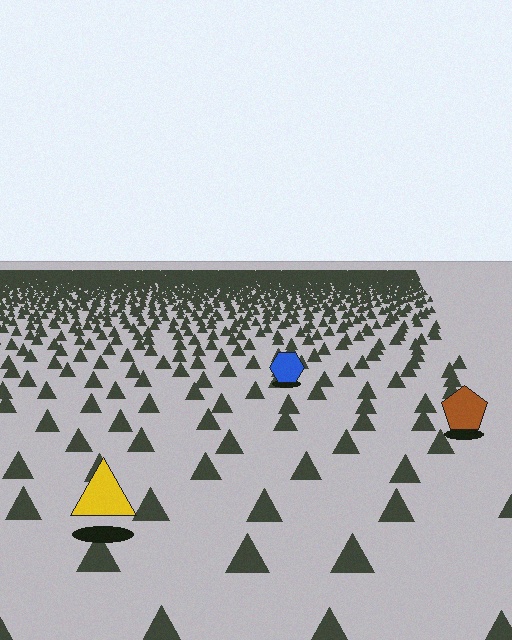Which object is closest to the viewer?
The yellow triangle is closest. The texture marks near it are larger and more spread out.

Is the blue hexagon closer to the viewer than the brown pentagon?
No. The brown pentagon is closer — you can tell from the texture gradient: the ground texture is coarser near it.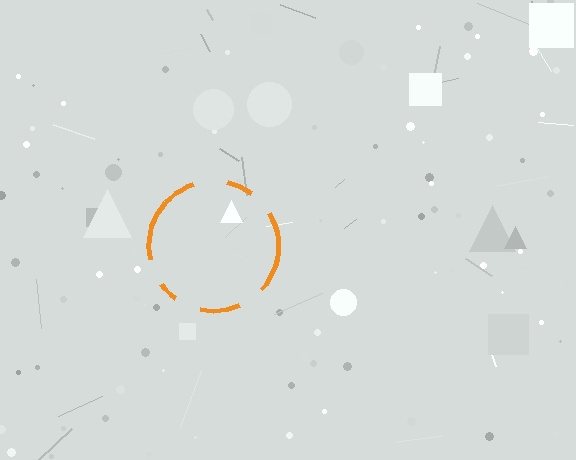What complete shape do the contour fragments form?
The contour fragments form a circle.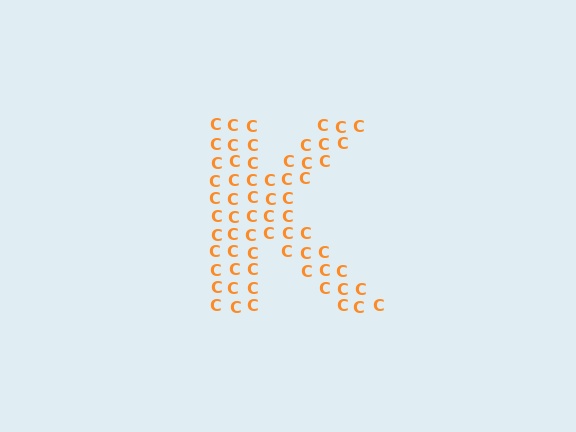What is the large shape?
The large shape is the letter K.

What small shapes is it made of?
It is made of small letter C's.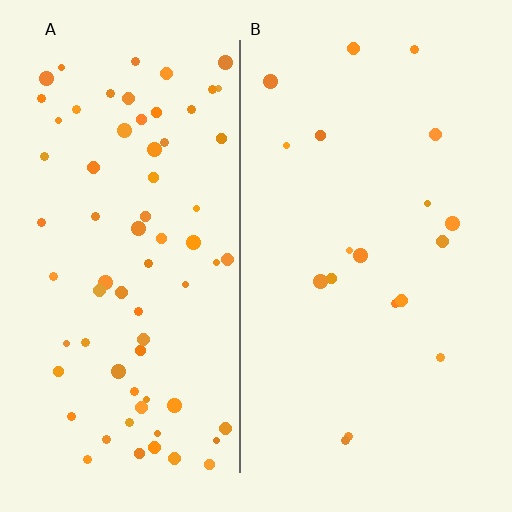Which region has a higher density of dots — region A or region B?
A (the left).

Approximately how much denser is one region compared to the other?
Approximately 3.8× — region A over region B.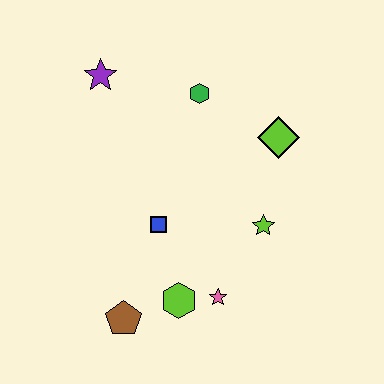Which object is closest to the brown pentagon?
The lime hexagon is closest to the brown pentagon.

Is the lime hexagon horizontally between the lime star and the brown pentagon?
Yes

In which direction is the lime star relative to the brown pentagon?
The lime star is to the right of the brown pentagon.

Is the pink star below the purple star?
Yes